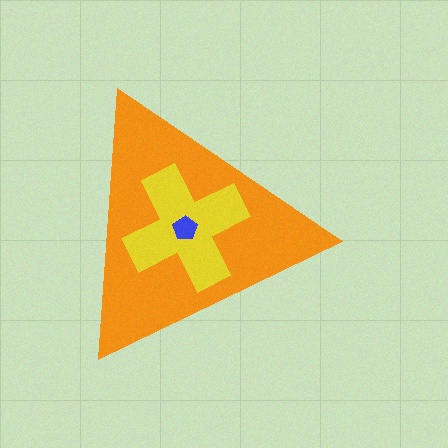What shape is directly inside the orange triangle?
The yellow cross.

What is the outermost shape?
The orange triangle.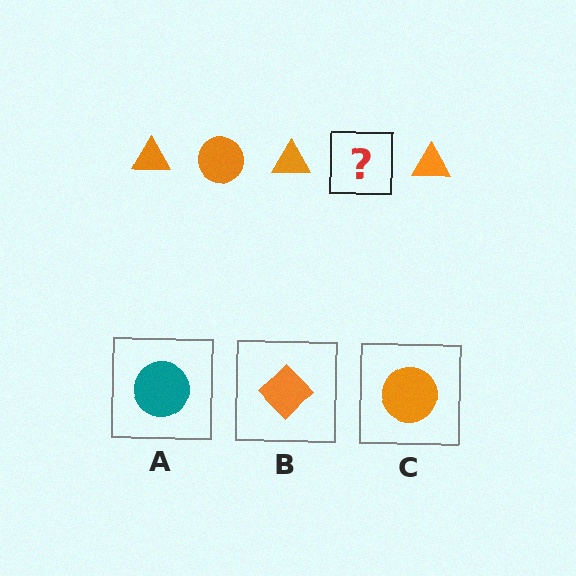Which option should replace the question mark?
Option C.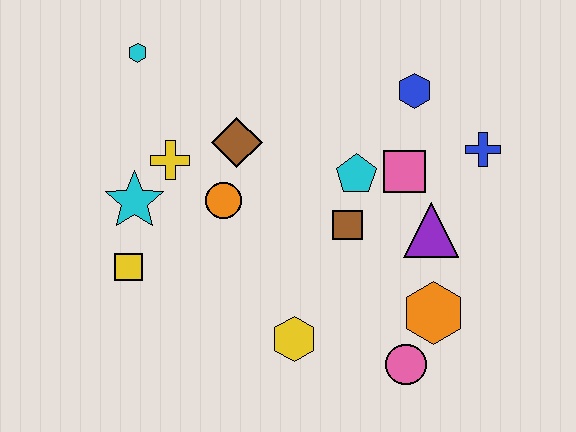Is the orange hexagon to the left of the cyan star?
No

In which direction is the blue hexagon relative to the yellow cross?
The blue hexagon is to the right of the yellow cross.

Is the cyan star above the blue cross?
No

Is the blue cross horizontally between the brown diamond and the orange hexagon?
No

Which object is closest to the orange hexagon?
The pink circle is closest to the orange hexagon.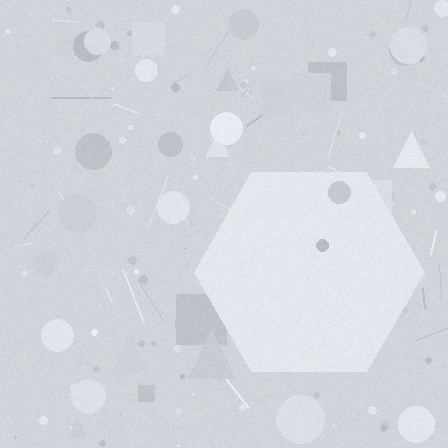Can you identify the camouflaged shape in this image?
The camouflaged shape is a hexagon.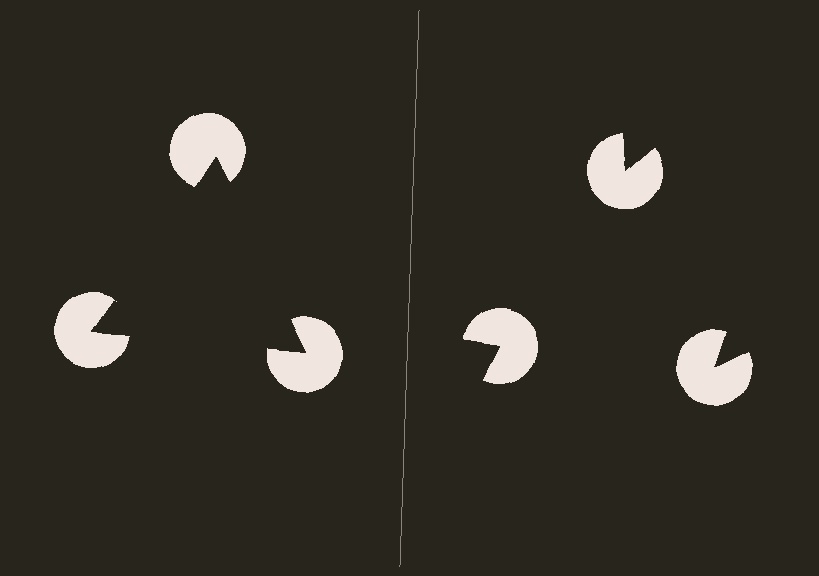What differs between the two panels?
The pac-man discs are positioned identically on both sides; only the wedge orientations differ. On the left they align to a triangle; on the right they are misaligned.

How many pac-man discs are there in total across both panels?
6 — 3 on each side.